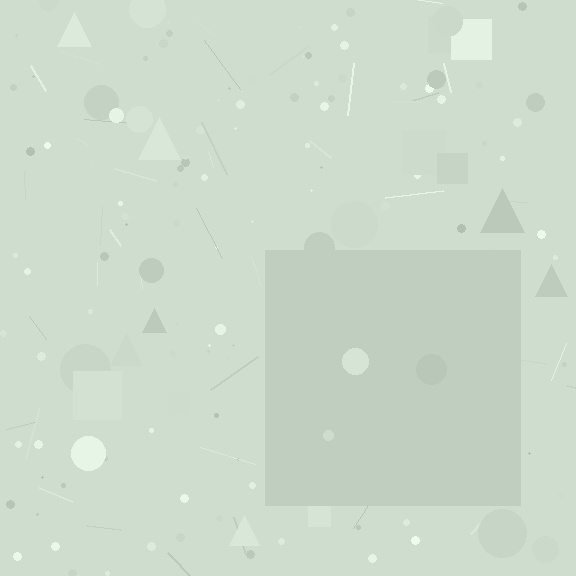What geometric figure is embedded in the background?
A square is embedded in the background.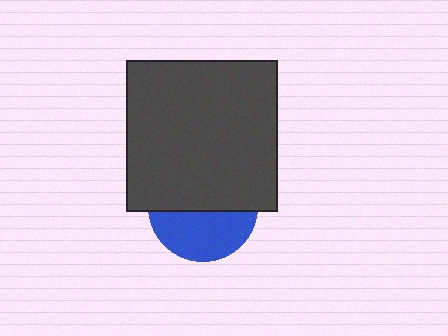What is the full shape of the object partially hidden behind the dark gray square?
The partially hidden object is a blue circle.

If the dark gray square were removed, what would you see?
You would see the complete blue circle.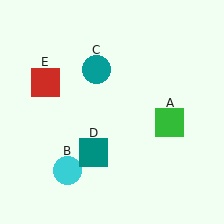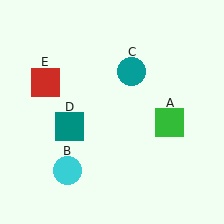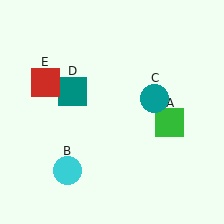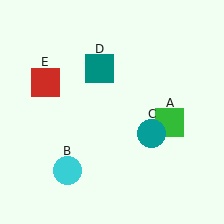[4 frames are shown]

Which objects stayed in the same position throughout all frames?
Green square (object A) and cyan circle (object B) and red square (object E) remained stationary.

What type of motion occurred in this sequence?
The teal circle (object C), teal square (object D) rotated clockwise around the center of the scene.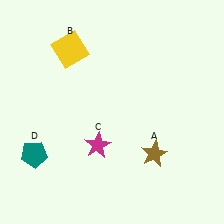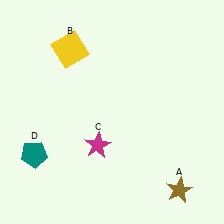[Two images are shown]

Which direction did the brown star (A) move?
The brown star (A) moved down.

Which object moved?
The brown star (A) moved down.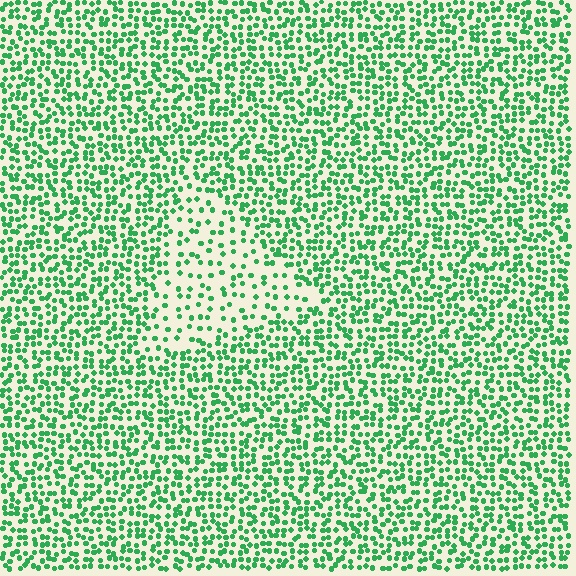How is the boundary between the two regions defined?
The boundary is defined by a change in element density (approximately 2.1x ratio). All elements are the same color, size, and shape.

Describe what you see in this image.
The image contains small green elements arranged at two different densities. A triangle-shaped region is visible where the elements are less densely packed than the surrounding area.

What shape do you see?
I see a triangle.